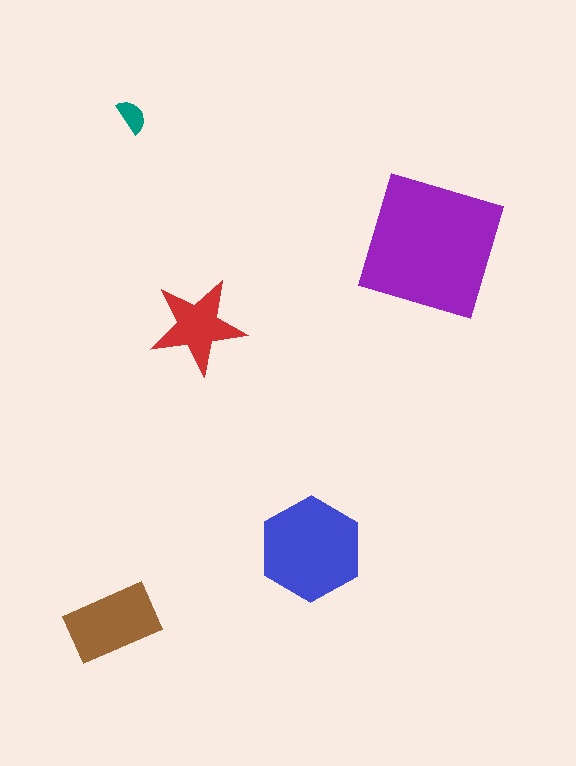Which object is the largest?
The purple square.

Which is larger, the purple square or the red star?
The purple square.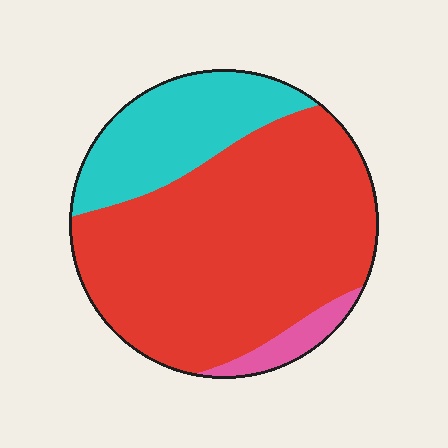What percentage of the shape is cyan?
Cyan takes up about one quarter (1/4) of the shape.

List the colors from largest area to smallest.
From largest to smallest: red, cyan, pink.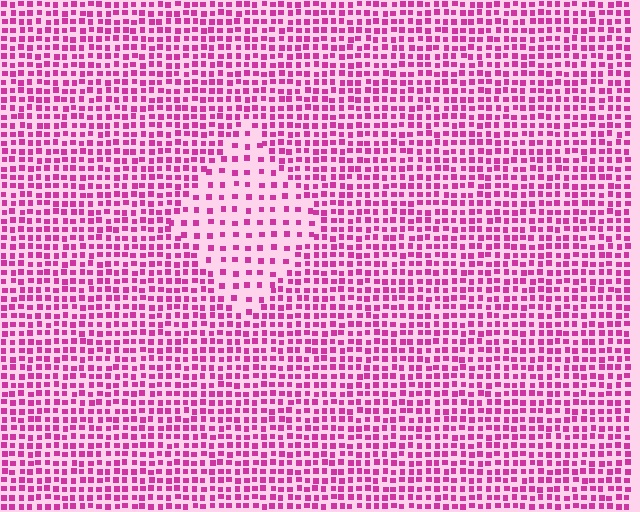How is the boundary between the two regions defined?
The boundary is defined by a change in element density (approximately 2.2x ratio). All elements are the same color, size, and shape.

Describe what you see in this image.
The image contains small magenta elements arranged at two different densities. A diamond-shaped region is visible where the elements are less densely packed than the surrounding area.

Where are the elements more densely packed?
The elements are more densely packed outside the diamond boundary.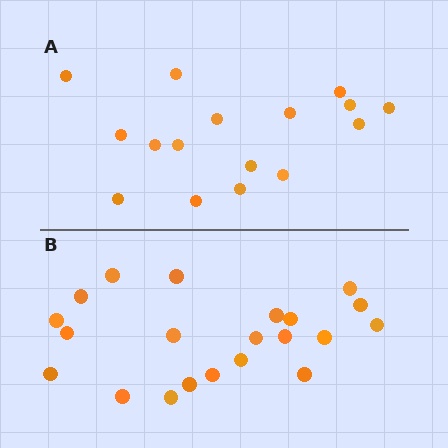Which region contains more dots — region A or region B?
Region B (the bottom region) has more dots.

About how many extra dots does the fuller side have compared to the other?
Region B has about 5 more dots than region A.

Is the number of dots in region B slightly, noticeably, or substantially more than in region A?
Region B has noticeably more, but not dramatically so. The ratio is roughly 1.3 to 1.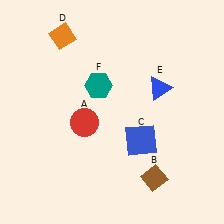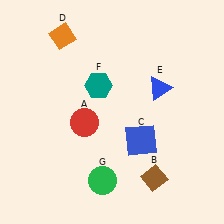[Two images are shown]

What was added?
A green circle (G) was added in Image 2.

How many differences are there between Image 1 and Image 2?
There is 1 difference between the two images.